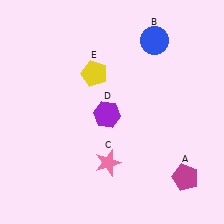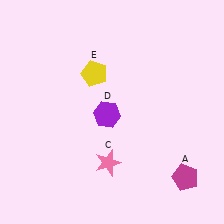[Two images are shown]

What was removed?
The blue circle (B) was removed in Image 2.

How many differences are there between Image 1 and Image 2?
There is 1 difference between the two images.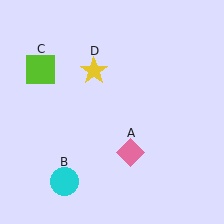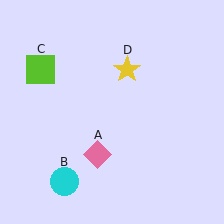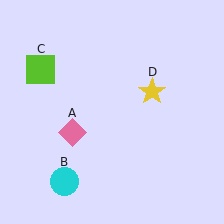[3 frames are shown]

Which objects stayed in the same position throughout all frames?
Cyan circle (object B) and lime square (object C) remained stationary.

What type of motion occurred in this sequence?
The pink diamond (object A), yellow star (object D) rotated clockwise around the center of the scene.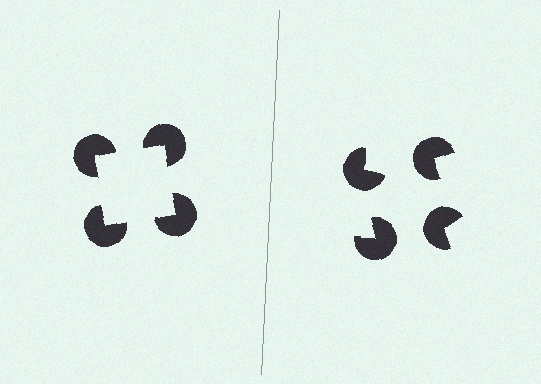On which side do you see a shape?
An illusory square appears on the left side. On the right side the wedge cuts are rotated, so no coherent shape forms.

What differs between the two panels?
The pac-man discs are positioned identically on both sides; only the wedge orientations differ. On the left they align to a square; on the right they are misaligned.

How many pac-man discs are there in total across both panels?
8 — 4 on each side.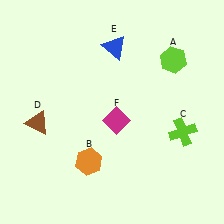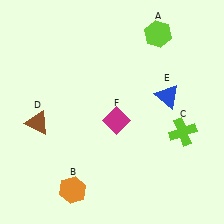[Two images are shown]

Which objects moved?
The objects that moved are: the lime hexagon (A), the orange hexagon (B), the blue triangle (E).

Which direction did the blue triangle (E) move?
The blue triangle (E) moved right.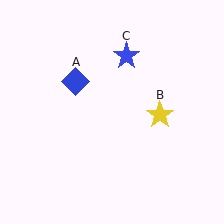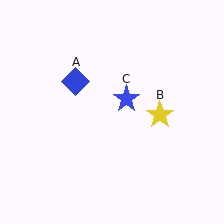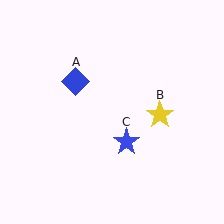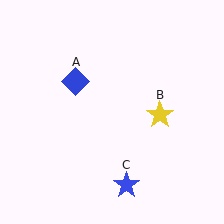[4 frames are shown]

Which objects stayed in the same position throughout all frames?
Blue diamond (object A) and yellow star (object B) remained stationary.